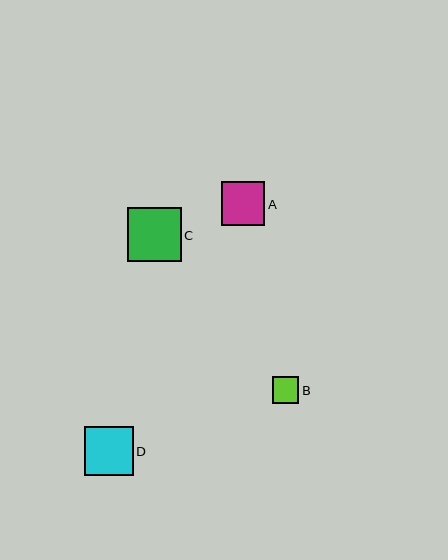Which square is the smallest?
Square B is the smallest with a size of approximately 26 pixels.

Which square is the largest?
Square C is the largest with a size of approximately 54 pixels.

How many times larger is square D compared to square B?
Square D is approximately 1.8 times the size of square B.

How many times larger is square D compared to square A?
Square D is approximately 1.1 times the size of square A.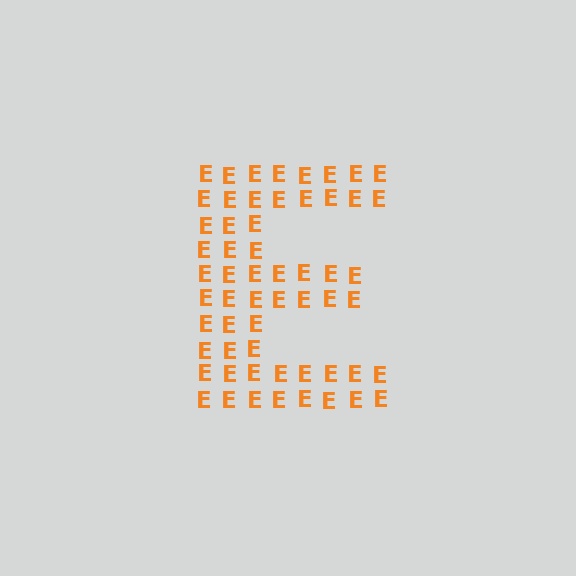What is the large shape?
The large shape is the letter E.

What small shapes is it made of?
It is made of small letter E's.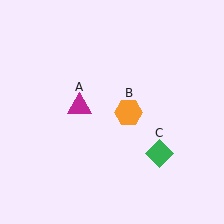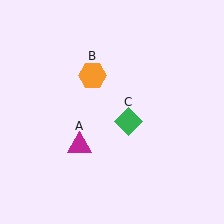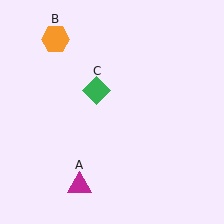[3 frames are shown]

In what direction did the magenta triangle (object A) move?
The magenta triangle (object A) moved down.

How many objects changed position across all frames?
3 objects changed position: magenta triangle (object A), orange hexagon (object B), green diamond (object C).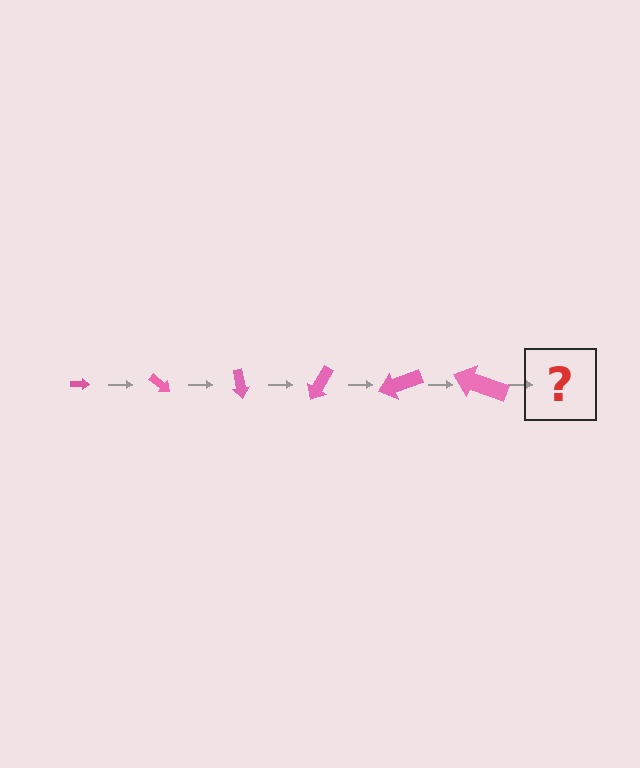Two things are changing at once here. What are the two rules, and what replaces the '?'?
The two rules are that the arrow grows larger each step and it rotates 40 degrees each step. The '?' should be an arrow, larger than the previous one and rotated 240 degrees from the start.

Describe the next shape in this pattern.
It should be an arrow, larger than the previous one and rotated 240 degrees from the start.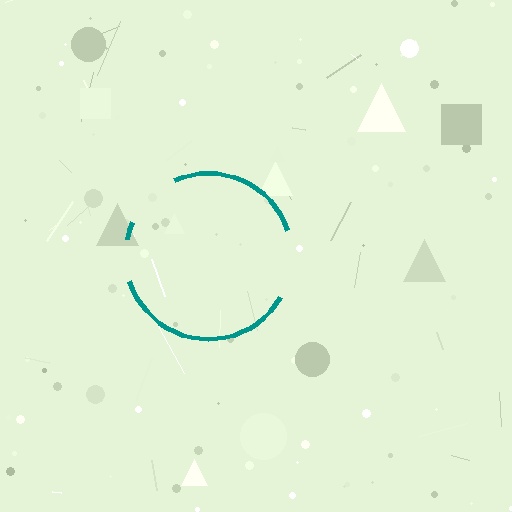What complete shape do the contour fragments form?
The contour fragments form a circle.